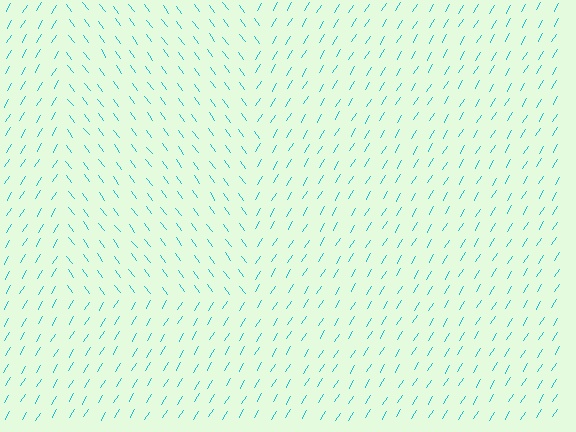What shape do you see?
I see a rectangle.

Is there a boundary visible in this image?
Yes, there is a texture boundary formed by a change in line orientation.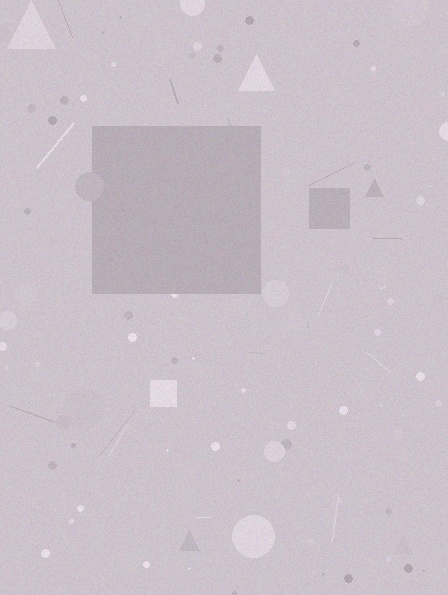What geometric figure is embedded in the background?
A square is embedded in the background.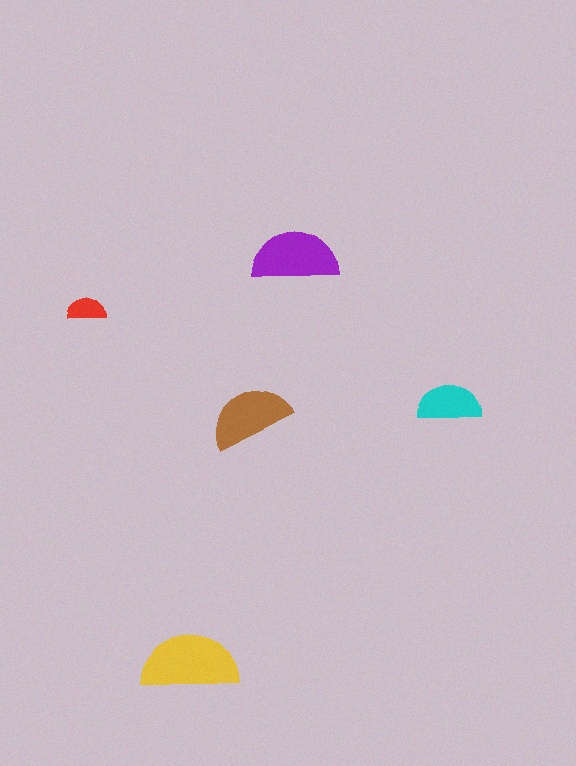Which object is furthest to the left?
The red semicircle is leftmost.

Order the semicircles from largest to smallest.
the yellow one, the purple one, the brown one, the cyan one, the red one.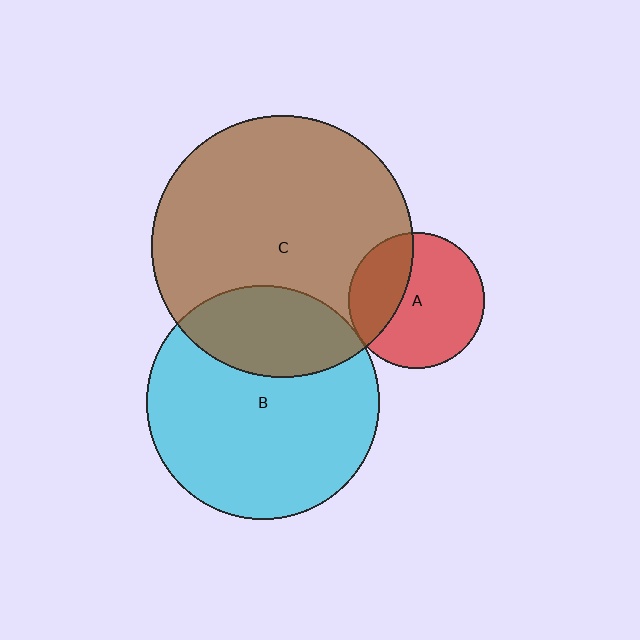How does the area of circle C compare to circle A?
Approximately 3.7 times.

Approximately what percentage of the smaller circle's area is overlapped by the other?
Approximately 35%.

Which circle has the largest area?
Circle C (brown).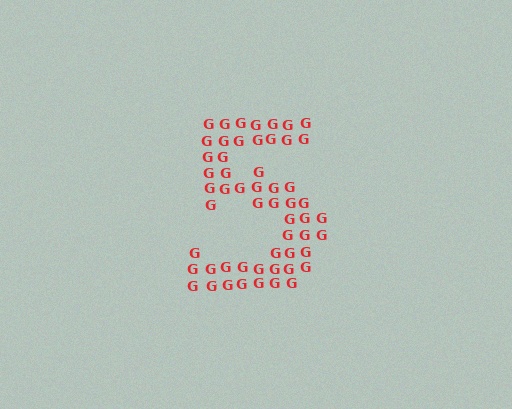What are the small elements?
The small elements are letter G's.